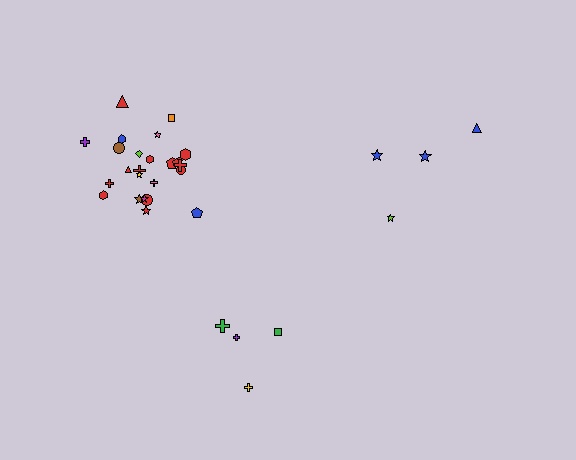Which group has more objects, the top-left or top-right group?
The top-left group.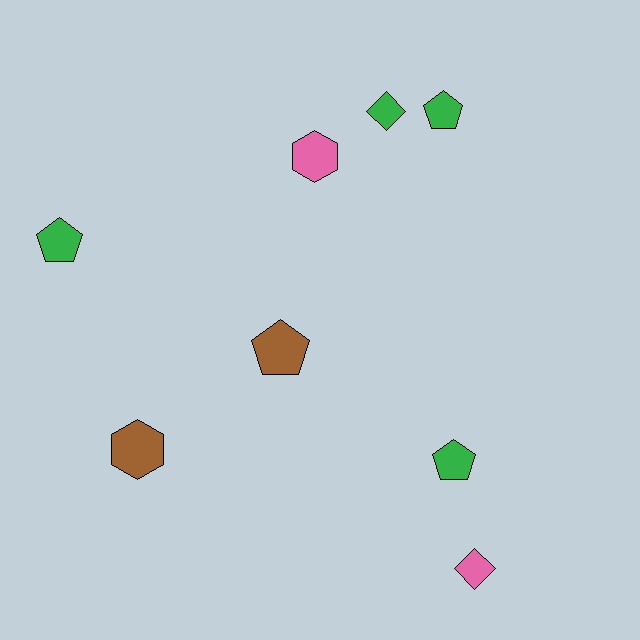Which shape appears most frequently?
Pentagon, with 4 objects.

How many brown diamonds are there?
There are no brown diamonds.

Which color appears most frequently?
Green, with 4 objects.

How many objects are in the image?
There are 8 objects.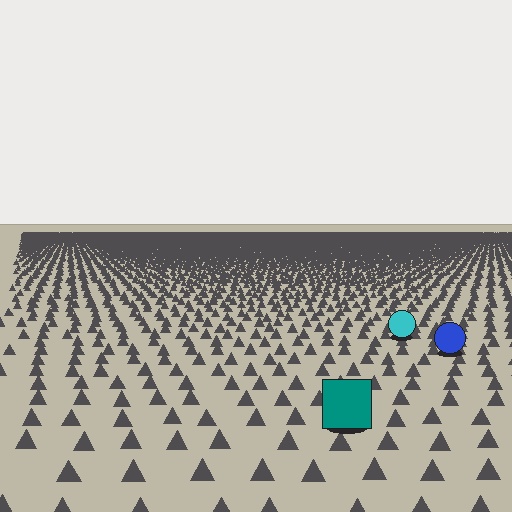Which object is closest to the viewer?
The teal square is closest. The texture marks near it are larger and more spread out.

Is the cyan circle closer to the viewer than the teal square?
No. The teal square is closer — you can tell from the texture gradient: the ground texture is coarser near it.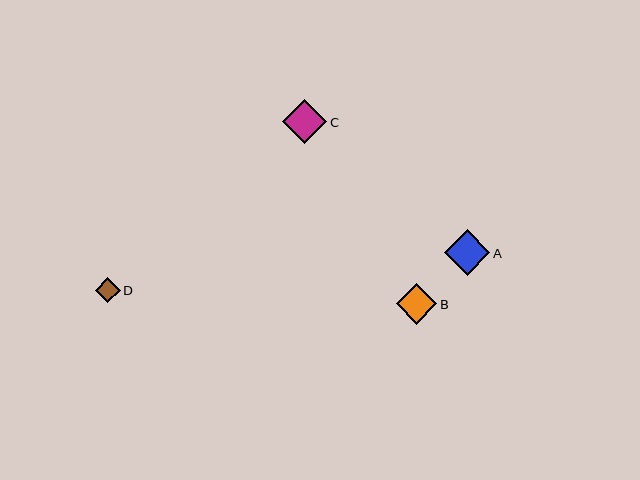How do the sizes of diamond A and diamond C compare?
Diamond A and diamond C are approximately the same size.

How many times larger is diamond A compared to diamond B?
Diamond A is approximately 1.1 times the size of diamond B.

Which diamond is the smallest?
Diamond D is the smallest with a size of approximately 25 pixels.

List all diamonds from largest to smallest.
From largest to smallest: A, C, B, D.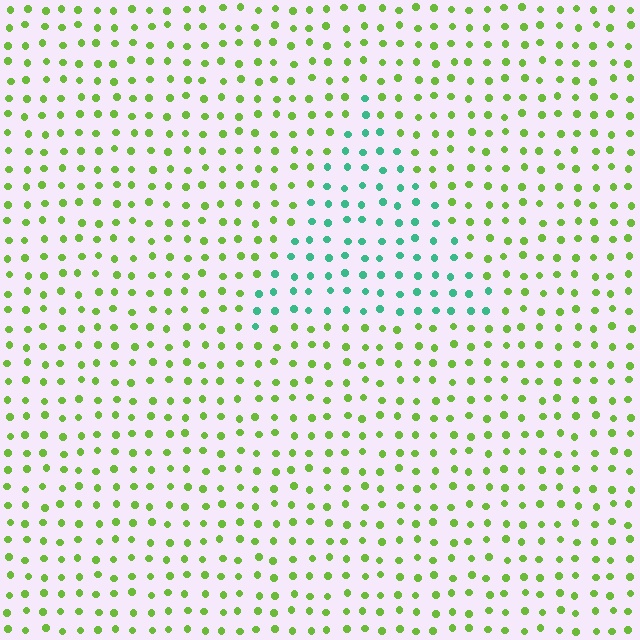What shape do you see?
I see a triangle.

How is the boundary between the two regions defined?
The boundary is defined purely by a slight shift in hue (about 60 degrees). Spacing, size, and orientation are identical on both sides.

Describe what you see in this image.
The image is filled with small lime elements in a uniform arrangement. A triangle-shaped region is visible where the elements are tinted to a slightly different hue, forming a subtle color boundary.